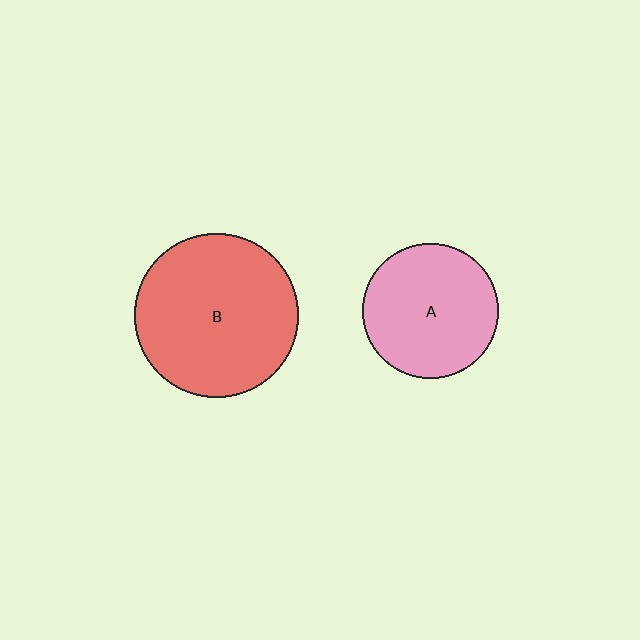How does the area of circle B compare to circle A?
Approximately 1.5 times.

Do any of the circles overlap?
No, none of the circles overlap.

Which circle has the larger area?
Circle B (red).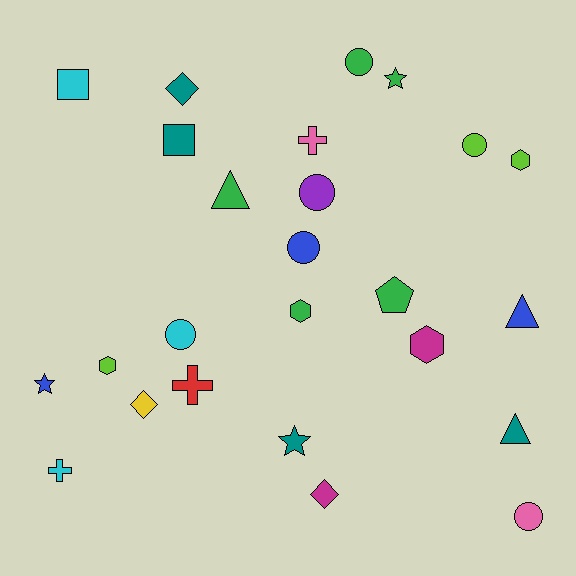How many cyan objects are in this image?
There are 3 cyan objects.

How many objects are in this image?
There are 25 objects.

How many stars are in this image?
There are 3 stars.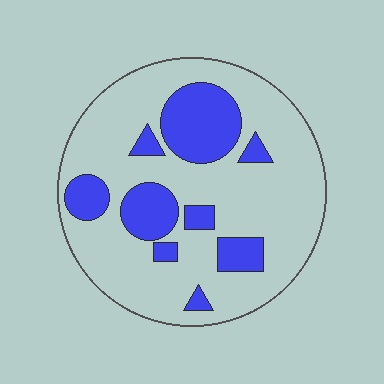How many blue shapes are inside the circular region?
9.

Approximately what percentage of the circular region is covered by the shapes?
Approximately 25%.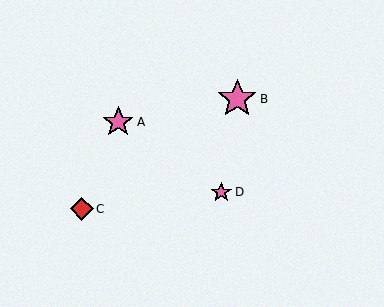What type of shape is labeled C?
Shape C is a red diamond.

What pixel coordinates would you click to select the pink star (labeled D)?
Click at (221, 192) to select the pink star D.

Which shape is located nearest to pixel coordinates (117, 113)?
The pink star (labeled A) at (118, 122) is nearest to that location.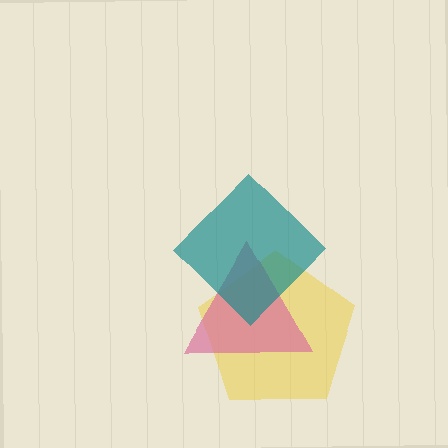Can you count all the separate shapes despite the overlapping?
Yes, there are 3 separate shapes.